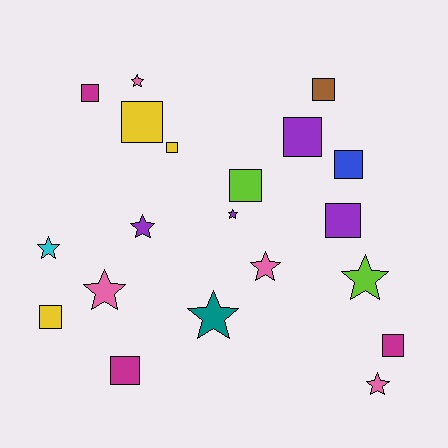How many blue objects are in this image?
There is 1 blue object.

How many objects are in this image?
There are 20 objects.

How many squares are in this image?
There are 11 squares.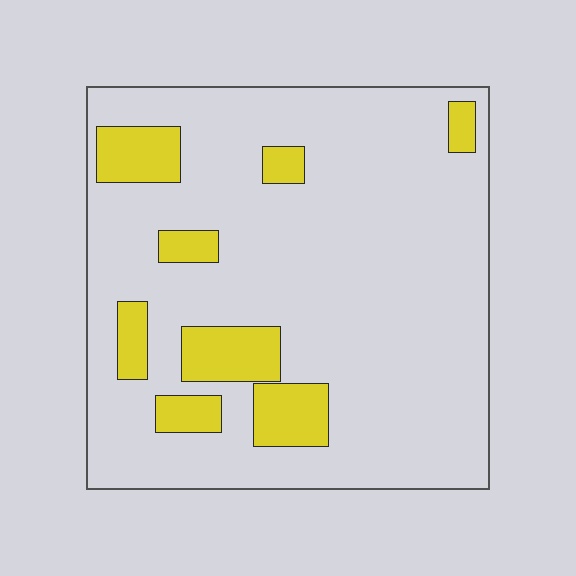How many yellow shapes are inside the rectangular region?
8.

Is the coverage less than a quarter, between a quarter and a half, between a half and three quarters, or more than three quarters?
Less than a quarter.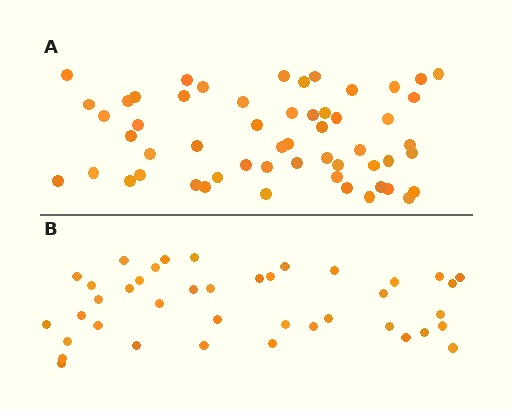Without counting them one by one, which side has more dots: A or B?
Region A (the top region) has more dots.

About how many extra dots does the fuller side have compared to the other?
Region A has approximately 15 more dots than region B.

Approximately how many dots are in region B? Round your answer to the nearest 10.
About 40 dots.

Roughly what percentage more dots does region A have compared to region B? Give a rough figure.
About 40% more.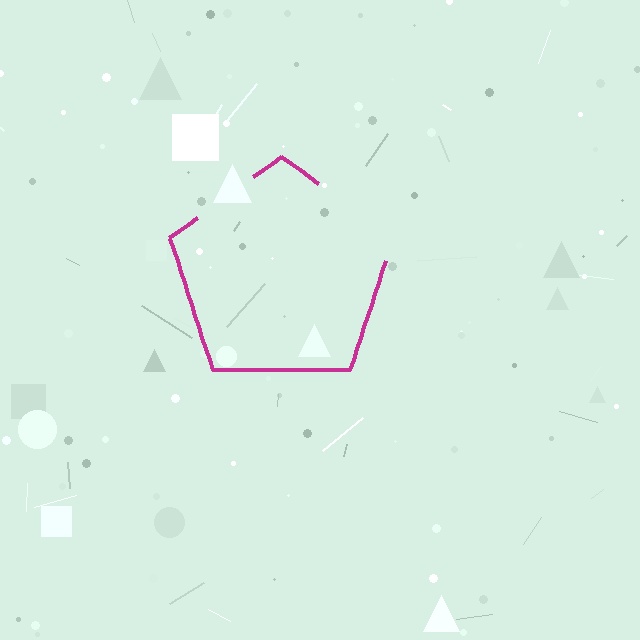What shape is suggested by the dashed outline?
The dashed outline suggests a pentagon.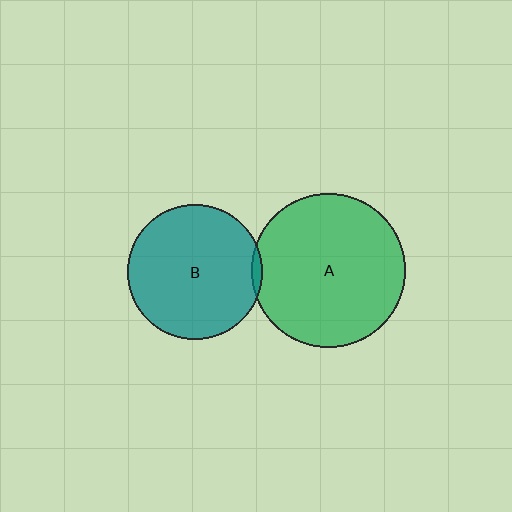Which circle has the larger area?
Circle A (green).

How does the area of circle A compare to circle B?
Approximately 1.3 times.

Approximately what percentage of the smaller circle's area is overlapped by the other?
Approximately 5%.